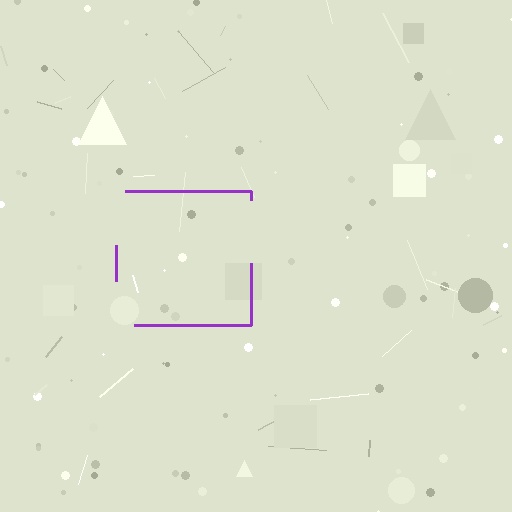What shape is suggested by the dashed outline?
The dashed outline suggests a square.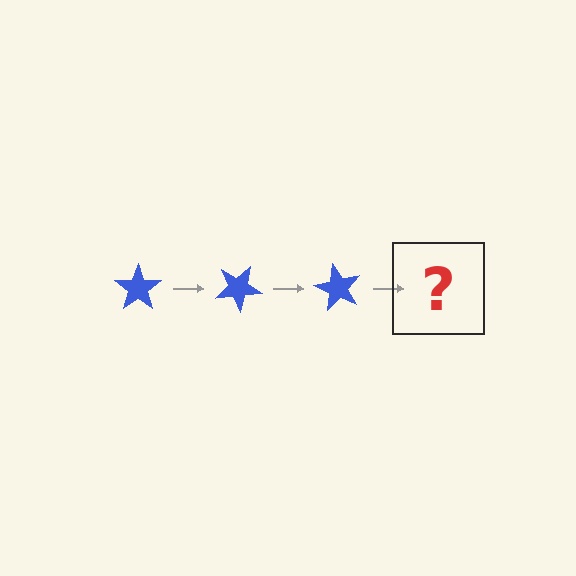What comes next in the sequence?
The next element should be a blue star rotated 90 degrees.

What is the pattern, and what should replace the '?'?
The pattern is that the star rotates 30 degrees each step. The '?' should be a blue star rotated 90 degrees.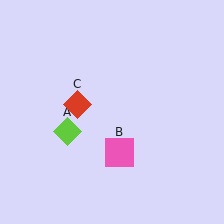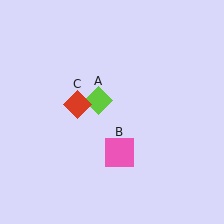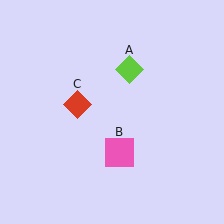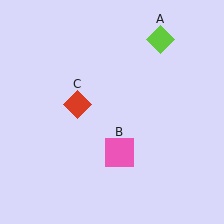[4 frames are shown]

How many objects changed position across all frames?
1 object changed position: lime diamond (object A).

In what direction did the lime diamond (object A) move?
The lime diamond (object A) moved up and to the right.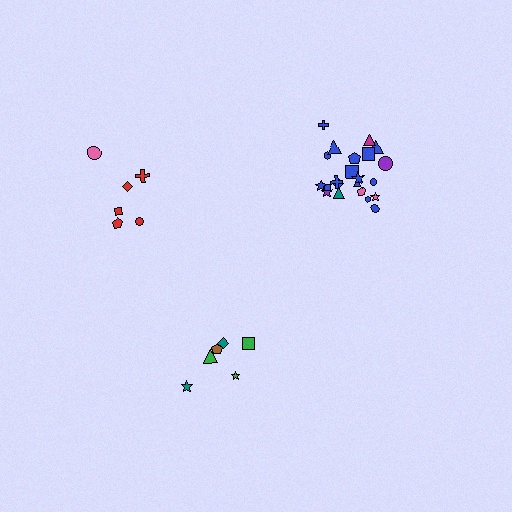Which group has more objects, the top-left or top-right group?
The top-right group.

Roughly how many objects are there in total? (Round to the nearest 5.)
Roughly 35 objects in total.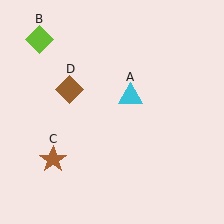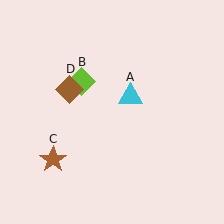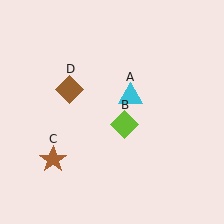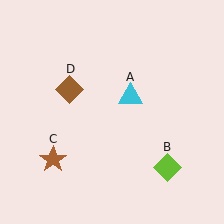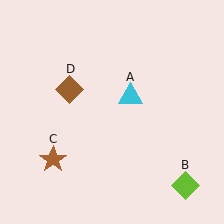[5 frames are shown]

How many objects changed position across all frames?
1 object changed position: lime diamond (object B).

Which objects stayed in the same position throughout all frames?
Cyan triangle (object A) and brown star (object C) and brown diamond (object D) remained stationary.